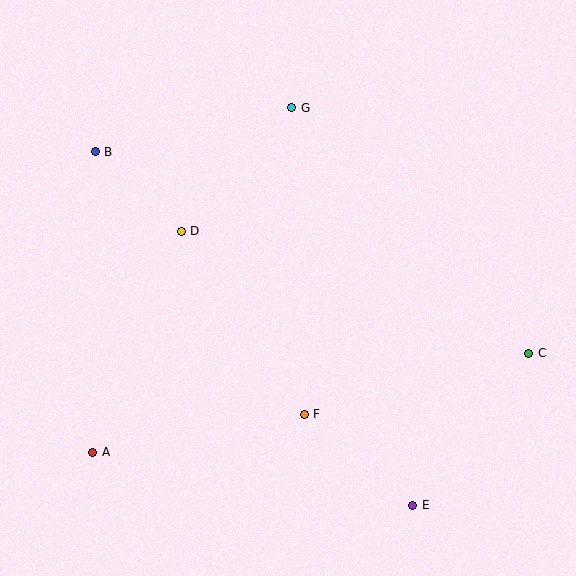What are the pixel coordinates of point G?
Point G is at (292, 108).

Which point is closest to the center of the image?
Point D at (181, 231) is closest to the center.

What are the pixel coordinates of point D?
Point D is at (181, 231).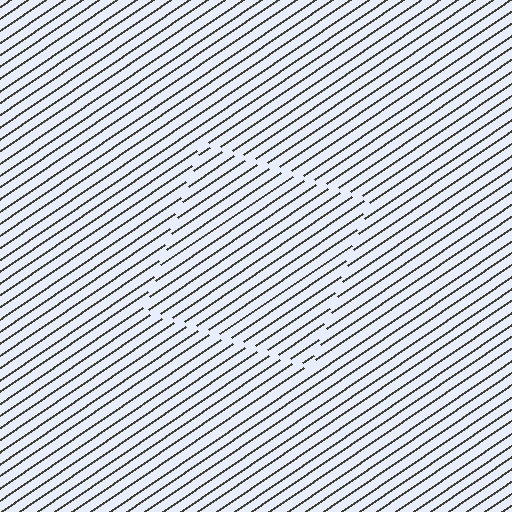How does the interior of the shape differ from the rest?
The interior of the shape contains the same grating, shifted by half a period — the contour is defined by the phase discontinuity where line-ends from the inner and outer gratings abut.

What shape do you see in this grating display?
An illusory square. The interior of the shape contains the same grating, shifted by half a period — the contour is defined by the phase discontinuity where line-ends from the inner and outer gratings abut.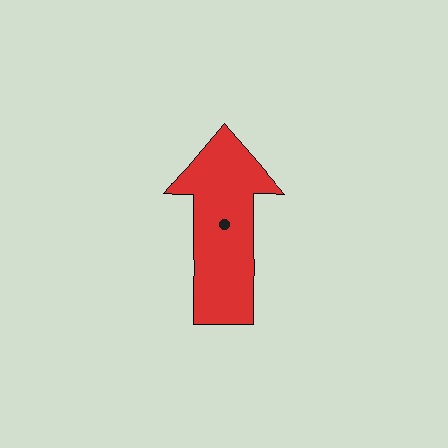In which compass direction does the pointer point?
North.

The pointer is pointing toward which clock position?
Roughly 12 o'clock.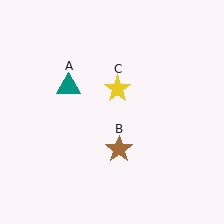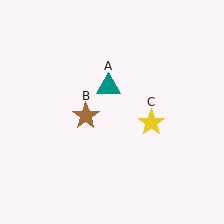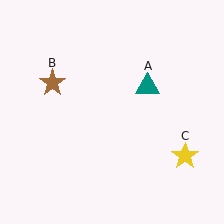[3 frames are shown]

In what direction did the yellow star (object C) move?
The yellow star (object C) moved down and to the right.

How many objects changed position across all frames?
3 objects changed position: teal triangle (object A), brown star (object B), yellow star (object C).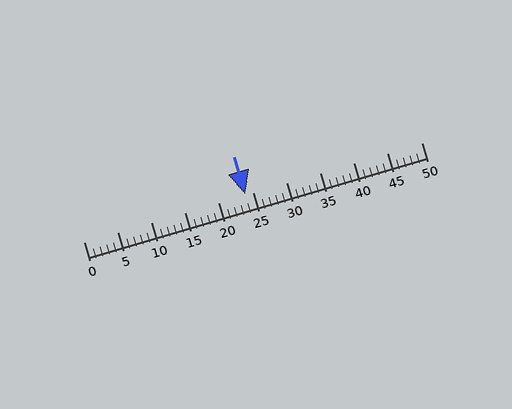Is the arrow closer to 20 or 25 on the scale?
The arrow is closer to 25.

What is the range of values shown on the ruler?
The ruler shows values from 0 to 50.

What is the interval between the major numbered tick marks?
The major tick marks are spaced 5 units apart.